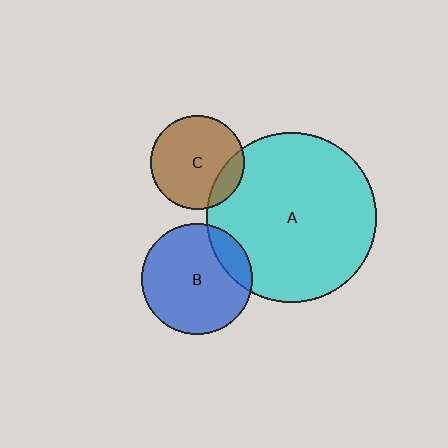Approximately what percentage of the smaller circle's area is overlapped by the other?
Approximately 15%.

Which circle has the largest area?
Circle A (cyan).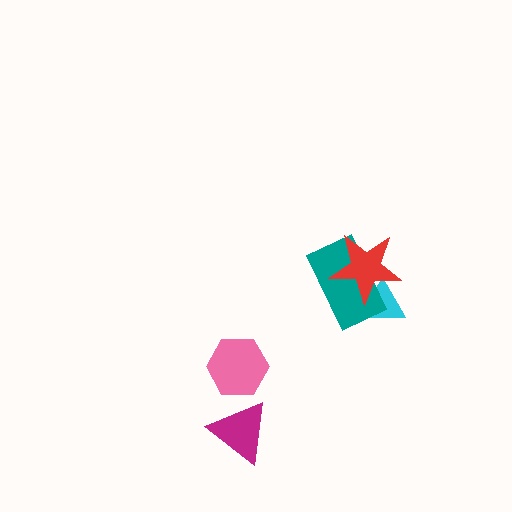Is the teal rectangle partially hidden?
Yes, it is partially covered by another shape.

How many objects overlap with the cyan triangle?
2 objects overlap with the cyan triangle.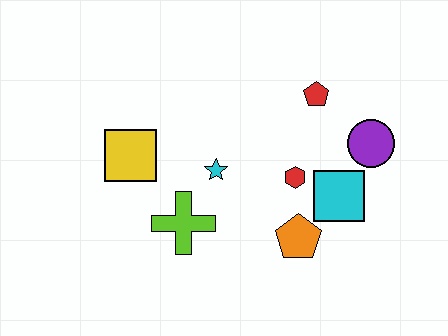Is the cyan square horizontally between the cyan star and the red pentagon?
No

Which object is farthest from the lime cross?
The purple circle is farthest from the lime cross.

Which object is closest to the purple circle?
The cyan square is closest to the purple circle.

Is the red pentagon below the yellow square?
No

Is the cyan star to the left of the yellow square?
No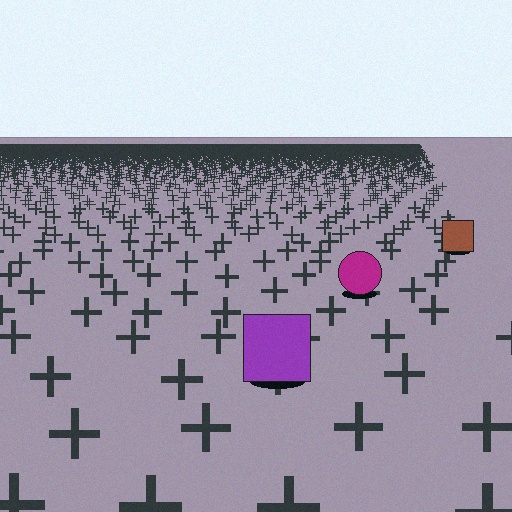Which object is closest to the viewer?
The purple square is closest. The texture marks near it are larger and more spread out.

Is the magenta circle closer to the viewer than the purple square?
No. The purple square is closer — you can tell from the texture gradient: the ground texture is coarser near it.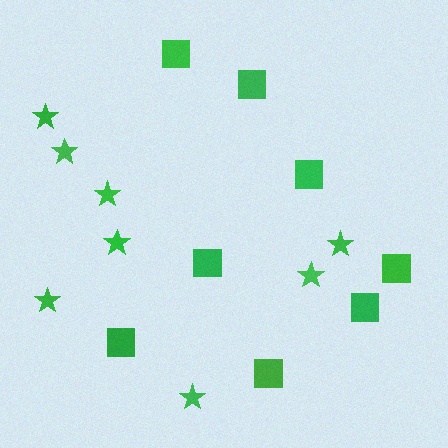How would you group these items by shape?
There are 2 groups: one group of squares (8) and one group of stars (8).